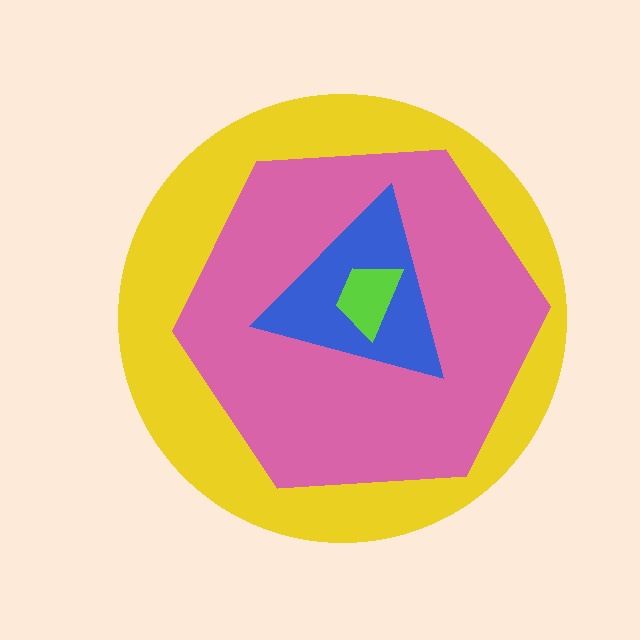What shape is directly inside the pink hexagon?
The blue triangle.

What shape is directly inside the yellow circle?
The pink hexagon.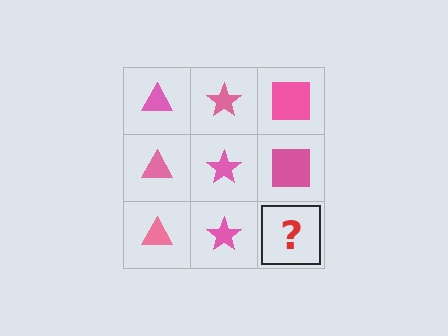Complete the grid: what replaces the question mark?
The question mark should be replaced with a pink square.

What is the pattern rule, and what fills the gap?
The rule is that each column has a consistent shape. The gap should be filled with a pink square.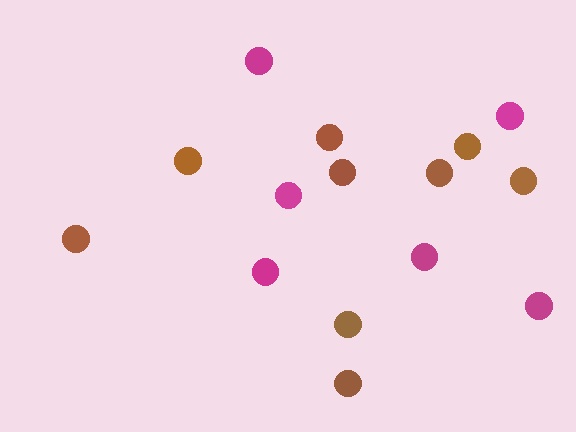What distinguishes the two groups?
There are 2 groups: one group of magenta circles (6) and one group of brown circles (9).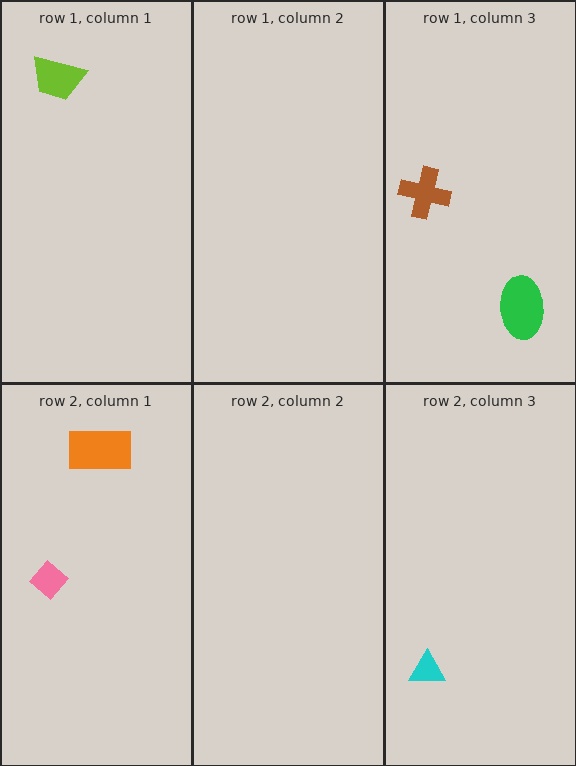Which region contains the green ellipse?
The row 1, column 3 region.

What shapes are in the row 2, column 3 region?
The cyan triangle.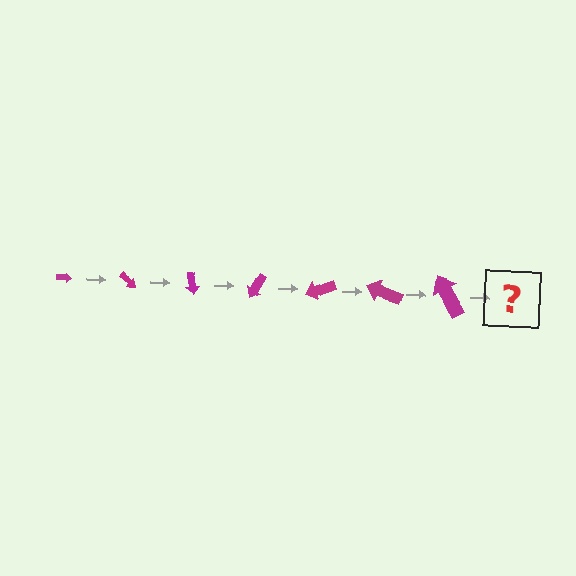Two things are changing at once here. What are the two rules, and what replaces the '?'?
The two rules are that the arrow grows larger each step and it rotates 40 degrees each step. The '?' should be an arrow, larger than the previous one and rotated 280 degrees from the start.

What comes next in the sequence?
The next element should be an arrow, larger than the previous one and rotated 280 degrees from the start.